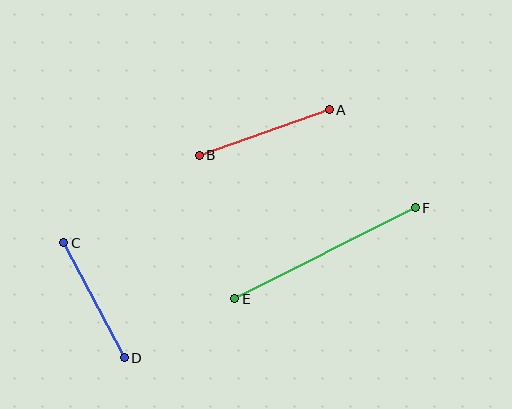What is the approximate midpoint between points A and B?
The midpoint is at approximately (264, 133) pixels.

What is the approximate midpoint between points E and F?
The midpoint is at approximately (325, 253) pixels.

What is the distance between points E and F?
The distance is approximately 202 pixels.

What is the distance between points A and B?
The distance is approximately 138 pixels.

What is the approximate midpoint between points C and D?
The midpoint is at approximately (94, 300) pixels.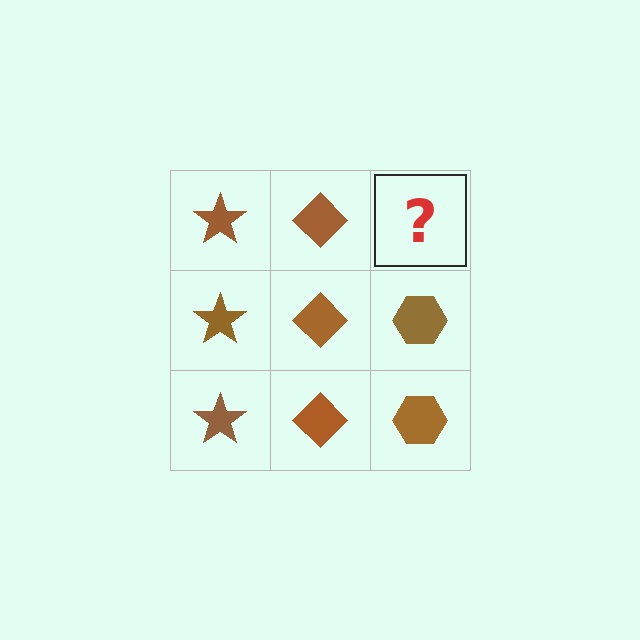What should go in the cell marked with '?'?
The missing cell should contain a brown hexagon.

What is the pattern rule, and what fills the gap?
The rule is that each column has a consistent shape. The gap should be filled with a brown hexagon.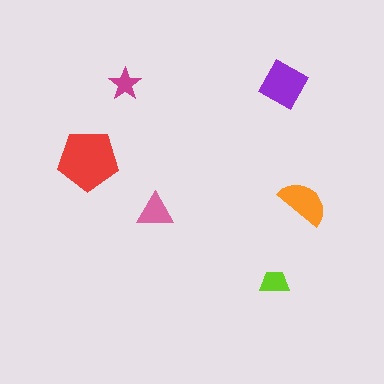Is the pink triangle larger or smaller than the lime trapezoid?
Larger.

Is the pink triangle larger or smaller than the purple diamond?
Smaller.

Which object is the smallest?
The magenta star.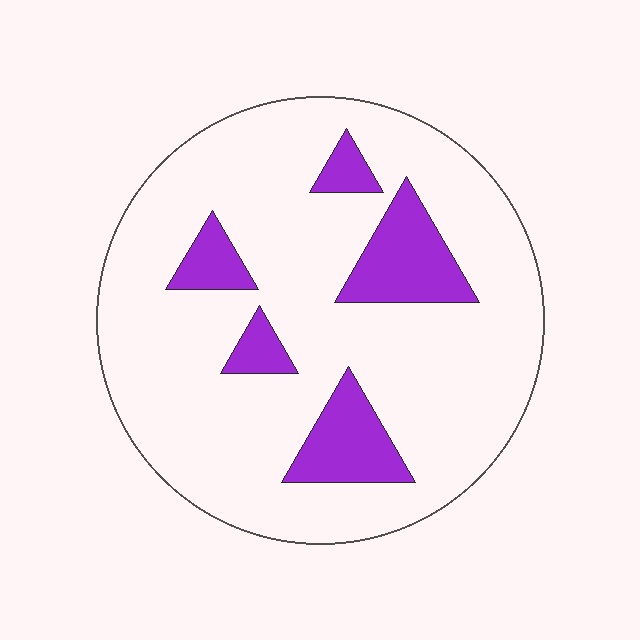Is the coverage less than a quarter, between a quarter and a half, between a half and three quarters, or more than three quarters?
Less than a quarter.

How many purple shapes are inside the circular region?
5.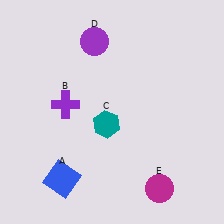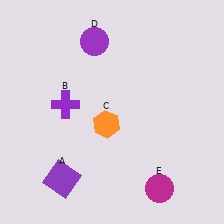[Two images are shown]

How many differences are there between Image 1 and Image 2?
There are 2 differences between the two images.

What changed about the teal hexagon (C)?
In Image 1, C is teal. In Image 2, it changed to orange.